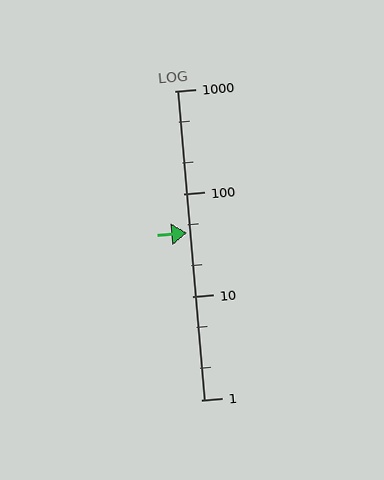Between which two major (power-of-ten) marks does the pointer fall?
The pointer is between 10 and 100.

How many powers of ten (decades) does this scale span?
The scale spans 3 decades, from 1 to 1000.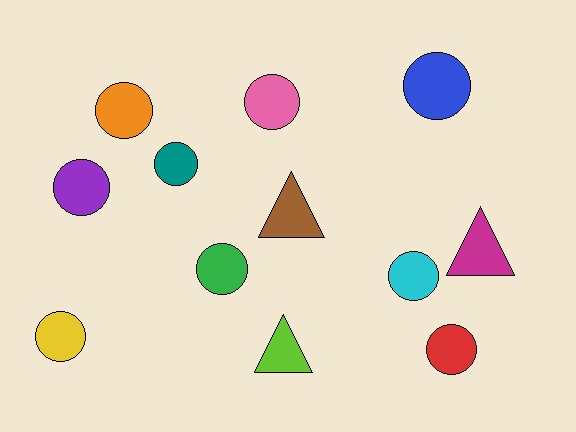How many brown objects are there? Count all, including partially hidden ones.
There is 1 brown object.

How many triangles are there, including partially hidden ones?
There are 3 triangles.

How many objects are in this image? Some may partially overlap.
There are 12 objects.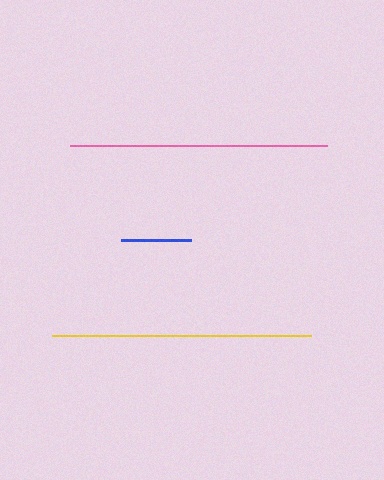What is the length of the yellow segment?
The yellow segment is approximately 259 pixels long.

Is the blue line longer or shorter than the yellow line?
The yellow line is longer than the blue line.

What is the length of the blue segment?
The blue segment is approximately 70 pixels long.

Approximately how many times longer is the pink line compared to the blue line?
The pink line is approximately 3.7 times the length of the blue line.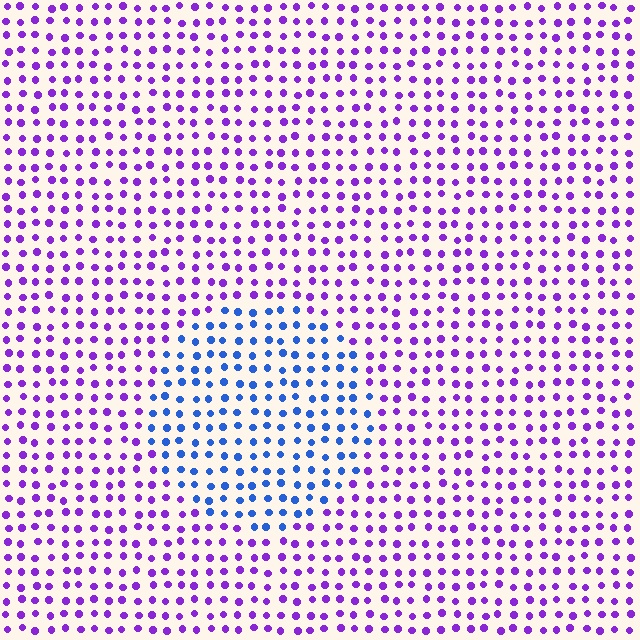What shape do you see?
I see a circle.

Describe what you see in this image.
The image is filled with small purple elements in a uniform arrangement. A circle-shaped region is visible where the elements are tinted to a slightly different hue, forming a subtle color boundary.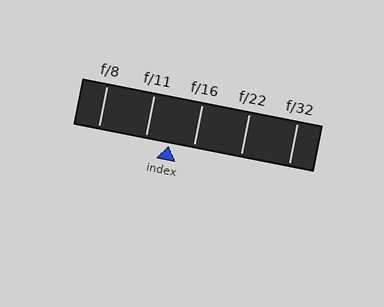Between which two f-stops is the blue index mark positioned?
The index mark is between f/11 and f/16.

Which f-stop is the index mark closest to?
The index mark is closest to f/11.